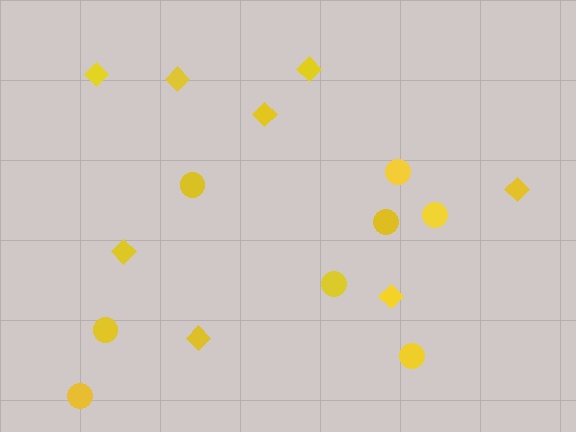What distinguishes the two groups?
There are 2 groups: one group of diamonds (8) and one group of circles (8).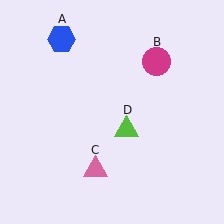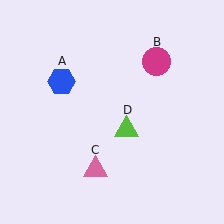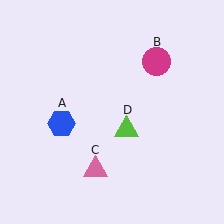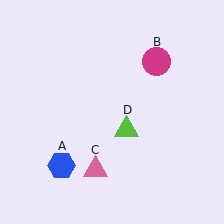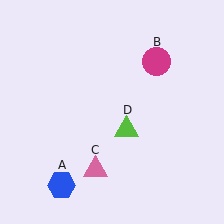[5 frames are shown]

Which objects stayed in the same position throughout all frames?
Magenta circle (object B) and pink triangle (object C) and lime triangle (object D) remained stationary.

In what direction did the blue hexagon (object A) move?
The blue hexagon (object A) moved down.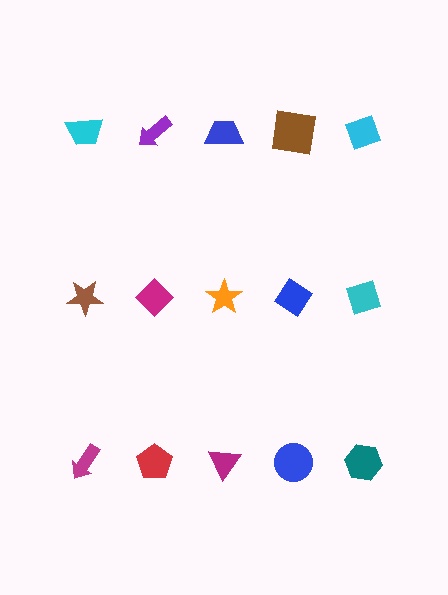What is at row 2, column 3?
An orange star.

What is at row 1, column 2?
A purple arrow.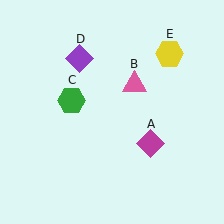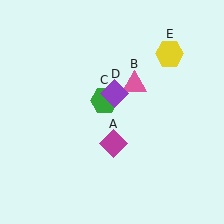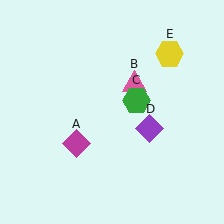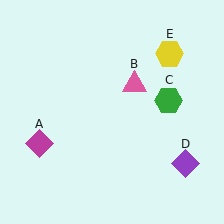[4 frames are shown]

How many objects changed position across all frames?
3 objects changed position: magenta diamond (object A), green hexagon (object C), purple diamond (object D).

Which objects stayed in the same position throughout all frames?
Pink triangle (object B) and yellow hexagon (object E) remained stationary.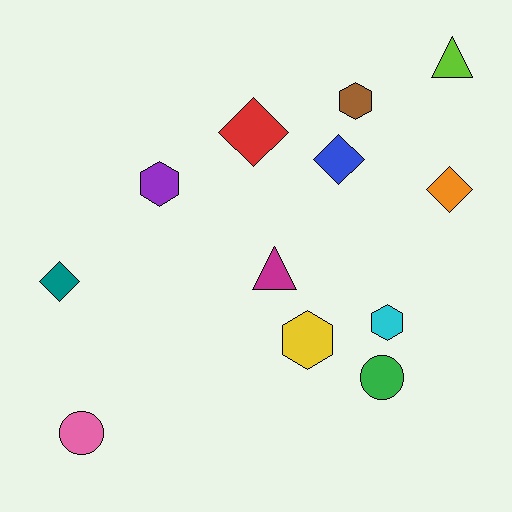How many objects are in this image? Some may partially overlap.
There are 12 objects.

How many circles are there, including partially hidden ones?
There are 2 circles.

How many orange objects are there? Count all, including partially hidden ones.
There is 1 orange object.